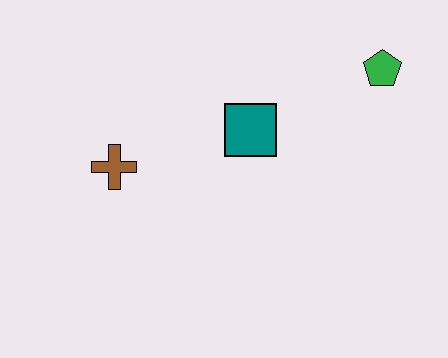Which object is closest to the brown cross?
The teal square is closest to the brown cross.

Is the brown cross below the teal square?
Yes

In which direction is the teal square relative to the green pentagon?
The teal square is to the left of the green pentagon.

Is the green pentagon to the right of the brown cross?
Yes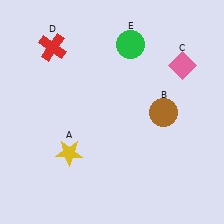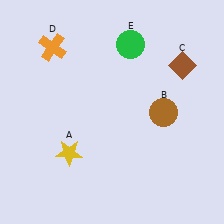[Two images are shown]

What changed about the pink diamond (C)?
In Image 1, C is pink. In Image 2, it changed to brown.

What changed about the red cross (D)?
In Image 1, D is red. In Image 2, it changed to orange.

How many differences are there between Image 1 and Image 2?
There are 2 differences between the two images.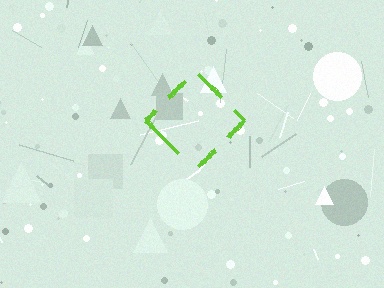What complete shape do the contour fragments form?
The contour fragments form a diamond.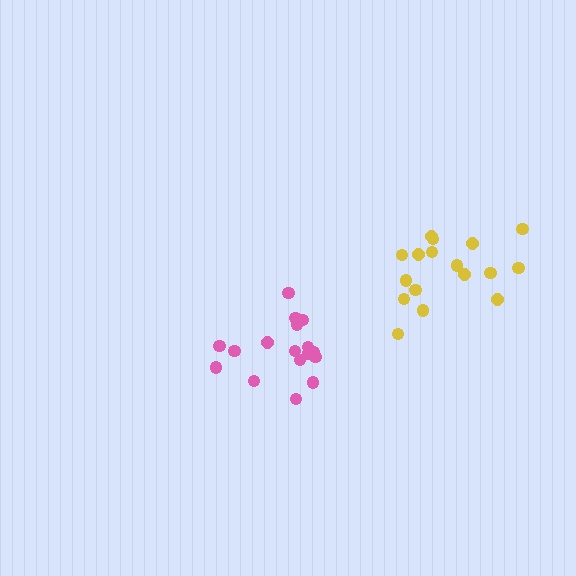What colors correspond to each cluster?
The clusters are colored: pink, yellow.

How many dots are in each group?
Group 1: 18 dots, Group 2: 17 dots (35 total).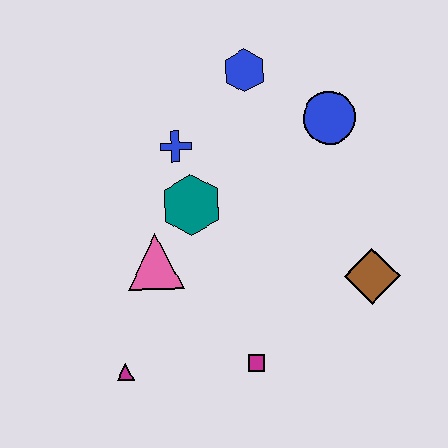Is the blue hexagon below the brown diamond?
No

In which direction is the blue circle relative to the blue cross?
The blue circle is to the right of the blue cross.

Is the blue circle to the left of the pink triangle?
No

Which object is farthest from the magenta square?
The blue hexagon is farthest from the magenta square.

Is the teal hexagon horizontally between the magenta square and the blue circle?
No